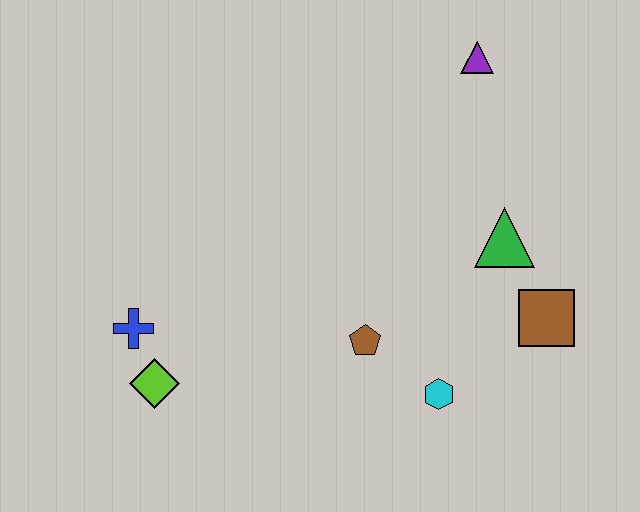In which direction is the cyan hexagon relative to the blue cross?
The cyan hexagon is to the right of the blue cross.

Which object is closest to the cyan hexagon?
The brown pentagon is closest to the cyan hexagon.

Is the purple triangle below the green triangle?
No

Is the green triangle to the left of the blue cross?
No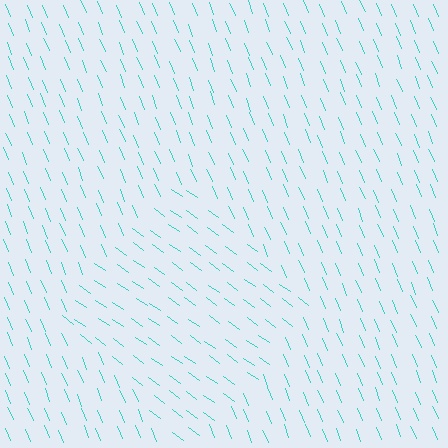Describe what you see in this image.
The image is filled with small cyan line segments. A diamond region in the image has lines oriented differently from the surrounding lines, creating a visible texture boundary.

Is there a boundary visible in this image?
Yes, there is a texture boundary formed by a change in line orientation.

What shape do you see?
I see a diamond.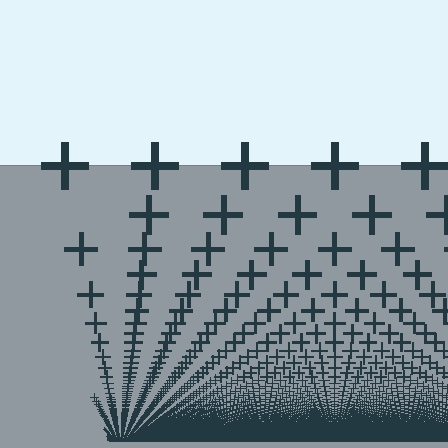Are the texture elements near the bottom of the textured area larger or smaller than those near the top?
Smaller. The gradient is inverted — elements near the bottom are smaller and denser.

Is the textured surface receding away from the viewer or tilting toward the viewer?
The surface appears to tilt toward the viewer. Texture elements get larger and sparser toward the top.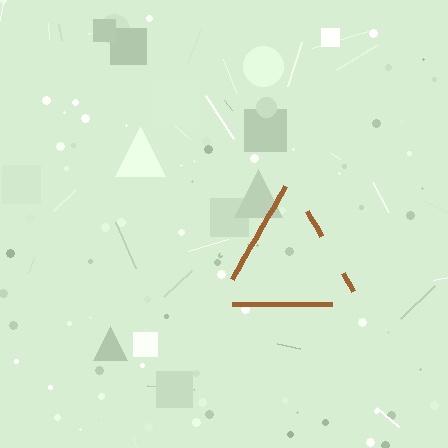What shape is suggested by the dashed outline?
The dashed outline suggests a triangle.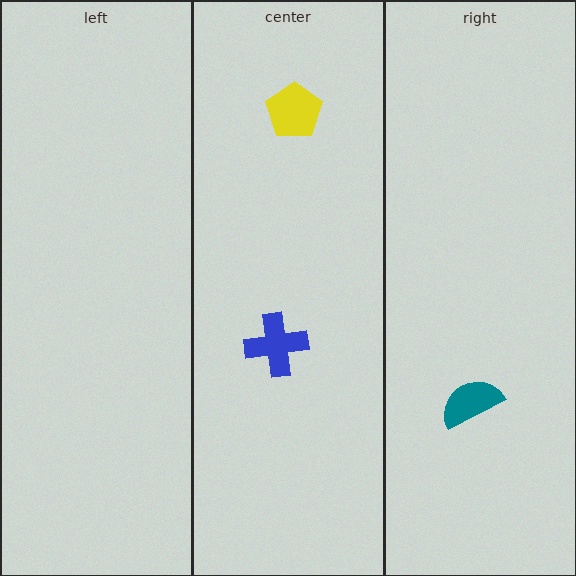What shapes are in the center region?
The blue cross, the yellow pentagon.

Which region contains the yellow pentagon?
The center region.